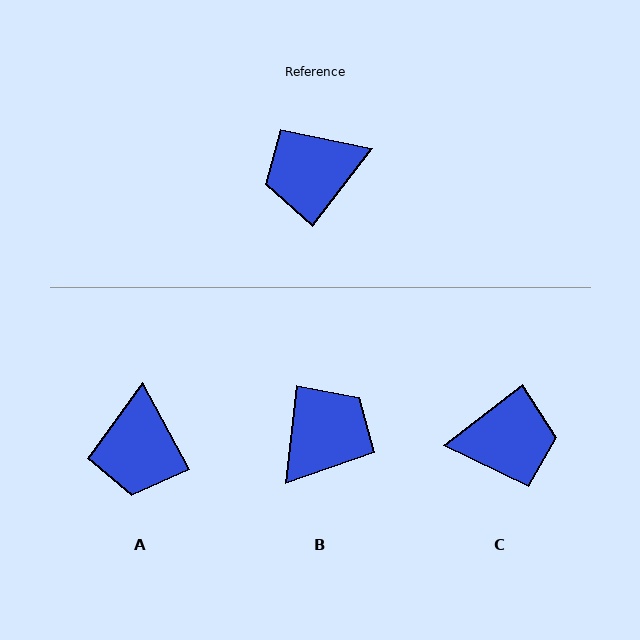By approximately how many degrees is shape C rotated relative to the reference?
Approximately 165 degrees counter-clockwise.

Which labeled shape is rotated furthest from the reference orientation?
C, about 165 degrees away.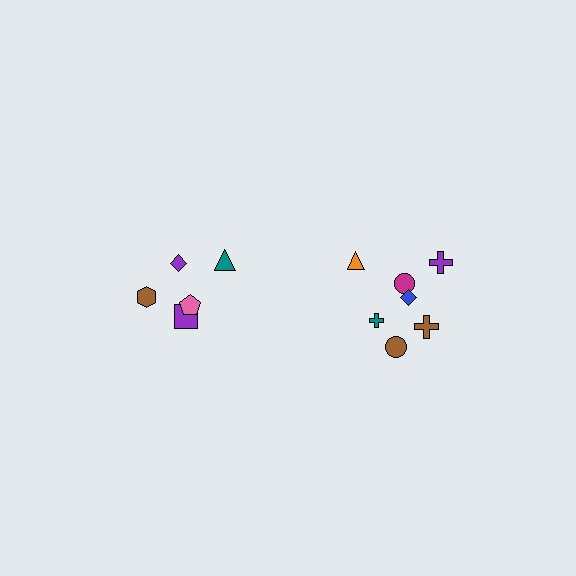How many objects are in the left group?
There are 5 objects.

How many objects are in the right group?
There are 7 objects.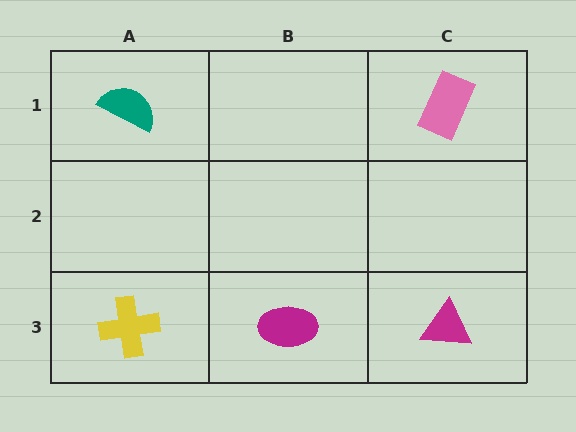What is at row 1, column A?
A teal semicircle.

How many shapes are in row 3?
3 shapes.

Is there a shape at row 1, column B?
No, that cell is empty.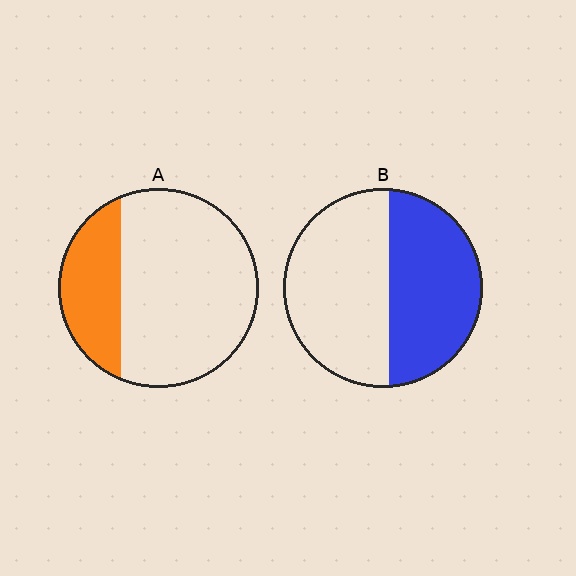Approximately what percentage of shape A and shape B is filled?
A is approximately 25% and B is approximately 45%.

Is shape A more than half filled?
No.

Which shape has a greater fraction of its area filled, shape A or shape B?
Shape B.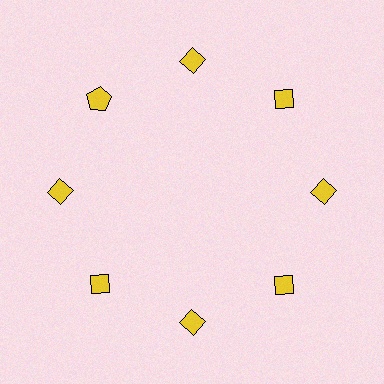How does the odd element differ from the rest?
It has a different shape: pentagon instead of diamond.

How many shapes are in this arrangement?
There are 8 shapes arranged in a ring pattern.